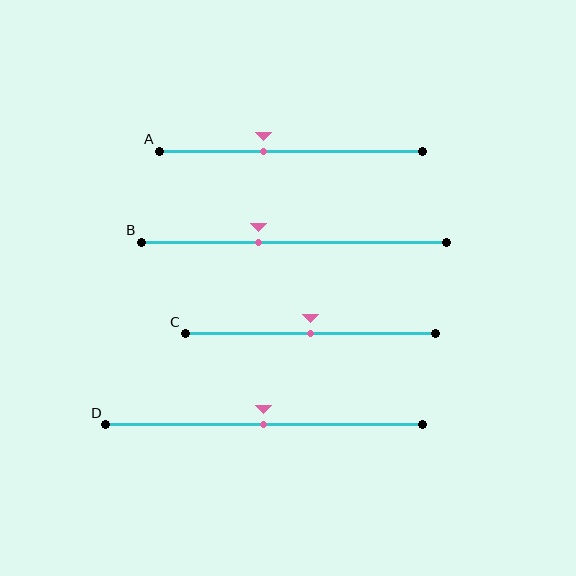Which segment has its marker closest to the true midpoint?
Segment C has its marker closest to the true midpoint.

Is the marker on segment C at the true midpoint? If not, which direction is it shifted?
Yes, the marker on segment C is at the true midpoint.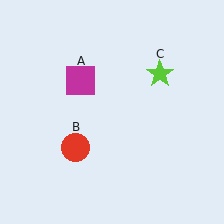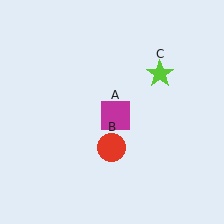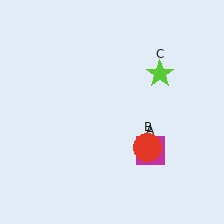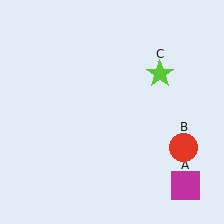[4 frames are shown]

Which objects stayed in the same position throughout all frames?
Lime star (object C) remained stationary.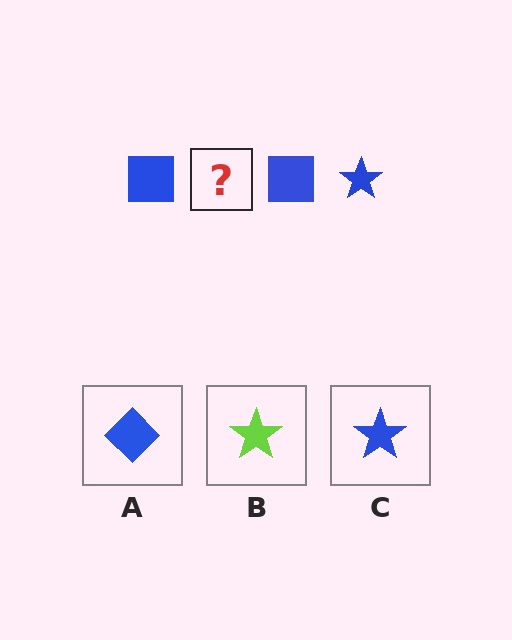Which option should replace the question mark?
Option C.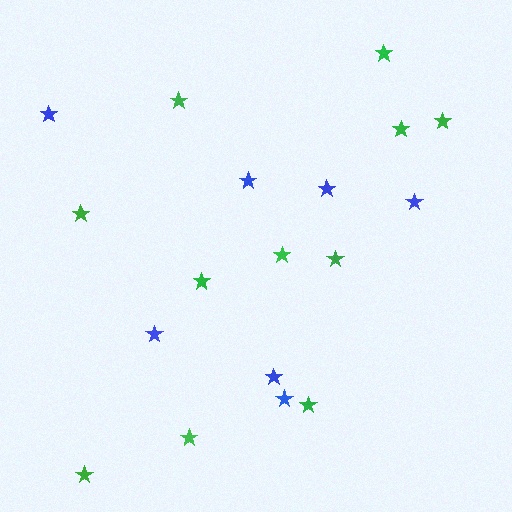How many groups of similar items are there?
There are 2 groups: one group of green stars (11) and one group of blue stars (7).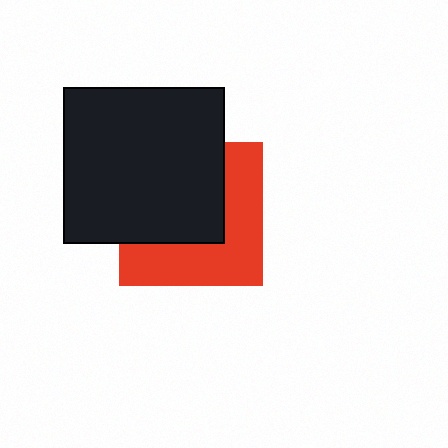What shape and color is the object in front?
The object in front is a black rectangle.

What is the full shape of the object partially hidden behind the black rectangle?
The partially hidden object is a red square.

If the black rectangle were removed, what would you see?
You would see the complete red square.